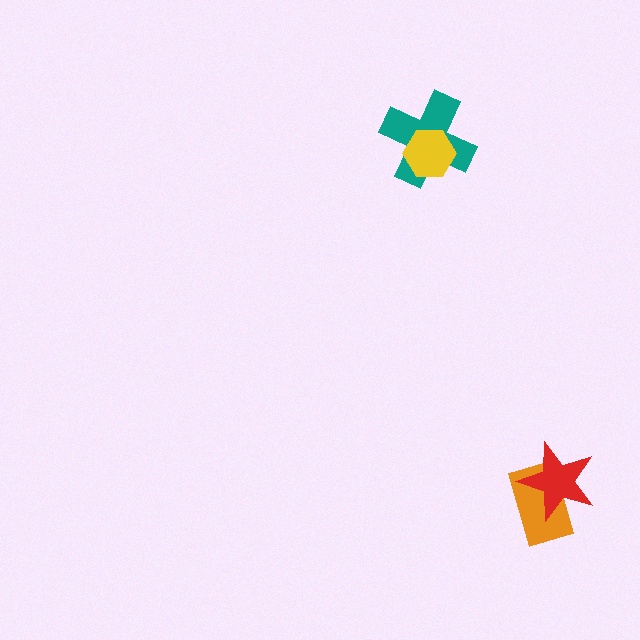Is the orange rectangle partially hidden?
Yes, it is partially covered by another shape.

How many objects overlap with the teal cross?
1 object overlaps with the teal cross.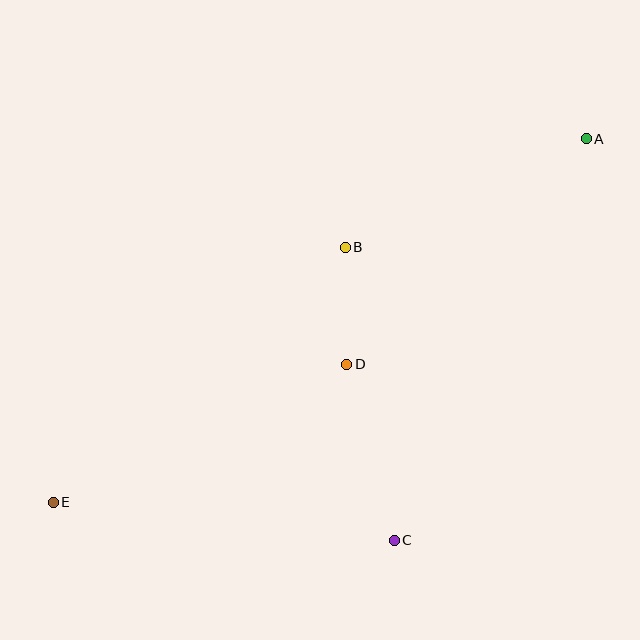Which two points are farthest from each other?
Points A and E are farthest from each other.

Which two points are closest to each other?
Points B and D are closest to each other.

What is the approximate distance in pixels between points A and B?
The distance between A and B is approximately 265 pixels.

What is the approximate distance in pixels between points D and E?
The distance between D and E is approximately 324 pixels.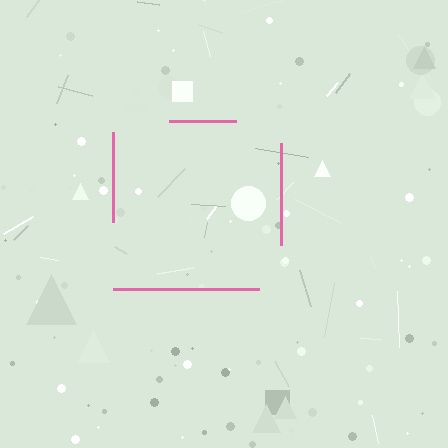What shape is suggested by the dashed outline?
The dashed outline suggests a square.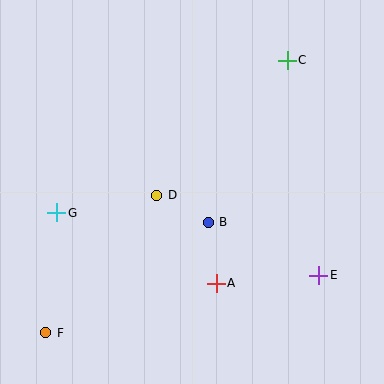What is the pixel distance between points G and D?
The distance between G and D is 102 pixels.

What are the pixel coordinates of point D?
Point D is at (157, 195).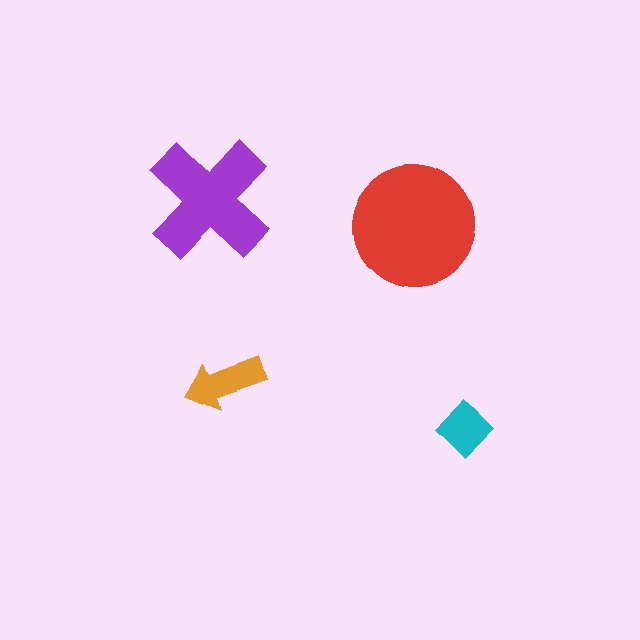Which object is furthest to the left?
The purple cross is leftmost.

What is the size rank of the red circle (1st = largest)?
1st.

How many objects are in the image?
There are 4 objects in the image.